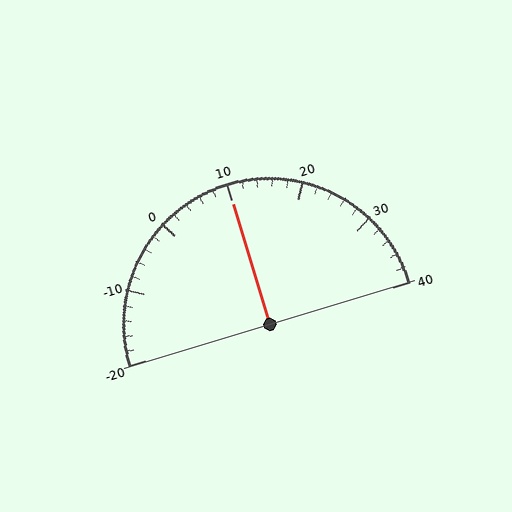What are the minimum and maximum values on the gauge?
The gauge ranges from -20 to 40.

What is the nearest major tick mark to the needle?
The nearest major tick mark is 10.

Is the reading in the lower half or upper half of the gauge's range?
The reading is in the upper half of the range (-20 to 40).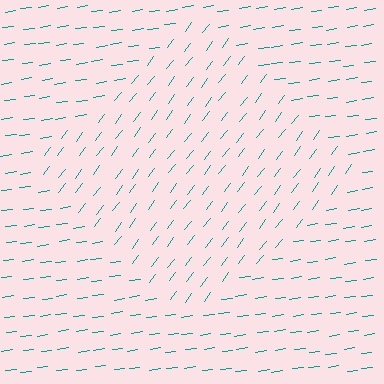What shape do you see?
I see a diamond.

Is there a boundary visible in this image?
Yes, there is a texture boundary formed by a change in line orientation.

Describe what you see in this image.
The image is filled with small teal line segments. A diamond region in the image has lines oriented differently from the surrounding lines, creating a visible texture boundary.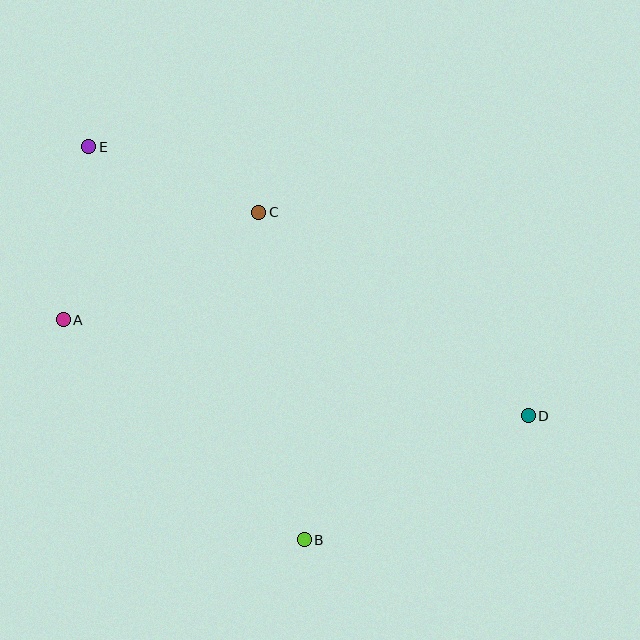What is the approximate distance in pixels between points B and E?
The distance between B and E is approximately 449 pixels.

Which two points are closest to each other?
Points A and E are closest to each other.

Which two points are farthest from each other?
Points D and E are farthest from each other.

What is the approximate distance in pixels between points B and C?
The distance between B and C is approximately 331 pixels.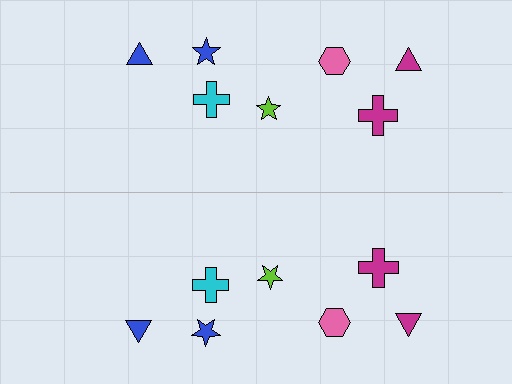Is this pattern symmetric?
Yes, this pattern has bilateral (reflection) symmetry.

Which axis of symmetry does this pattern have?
The pattern has a horizontal axis of symmetry running through the center of the image.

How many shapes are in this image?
There are 14 shapes in this image.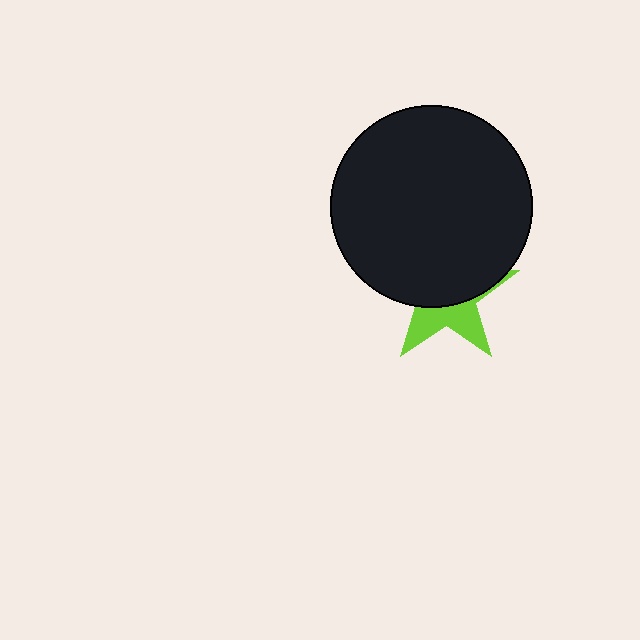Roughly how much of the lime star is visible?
A small part of it is visible (roughly 38%).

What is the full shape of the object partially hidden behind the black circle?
The partially hidden object is a lime star.